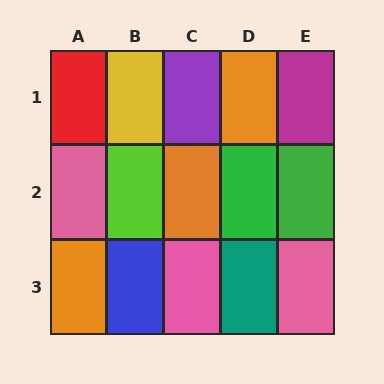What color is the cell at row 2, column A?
Pink.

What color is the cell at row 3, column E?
Pink.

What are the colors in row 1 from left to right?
Red, yellow, purple, orange, magenta.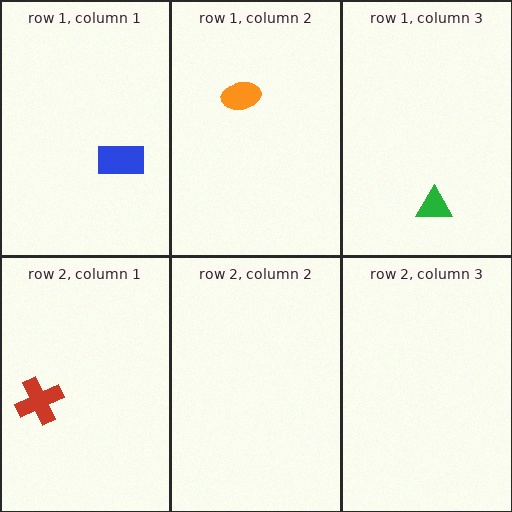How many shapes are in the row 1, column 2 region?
1.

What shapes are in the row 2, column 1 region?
The red cross.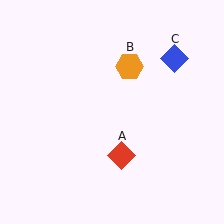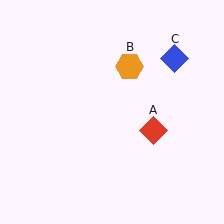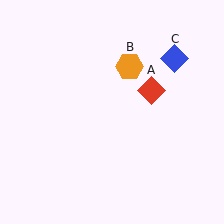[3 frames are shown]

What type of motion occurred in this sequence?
The red diamond (object A) rotated counterclockwise around the center of the scene.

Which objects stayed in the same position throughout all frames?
Orange hexagon (object B) and blue diamond (object C) remained stationary.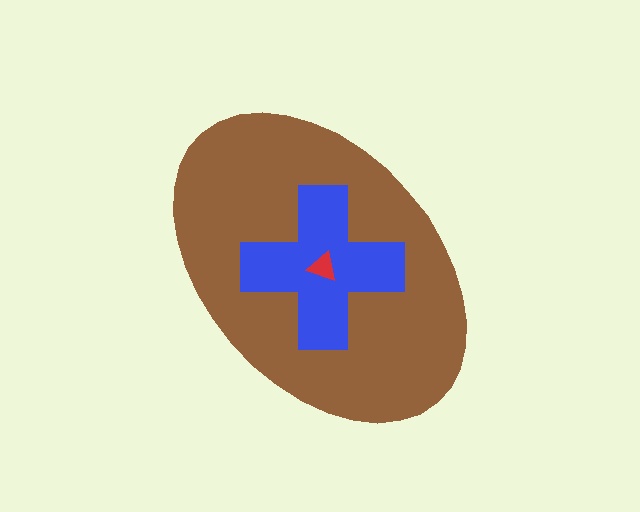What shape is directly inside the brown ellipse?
The blue cross.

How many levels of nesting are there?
3.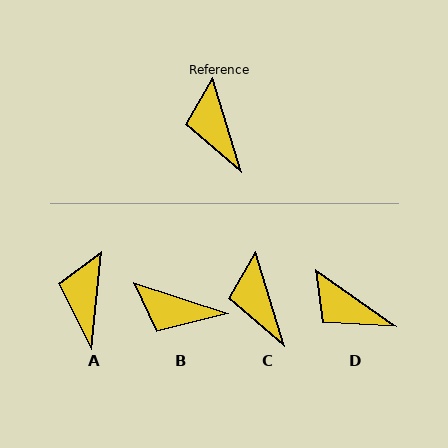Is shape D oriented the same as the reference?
No, it is off by about 38 degrees.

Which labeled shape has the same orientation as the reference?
C.